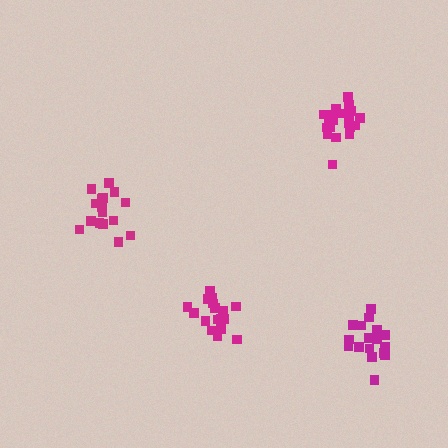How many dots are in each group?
Group 1: 17 dots, Group 2: 21 dots, Group 3: 16 dots, Group 4: 17 dots (71 total).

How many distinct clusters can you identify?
There are 4 distinct clusters.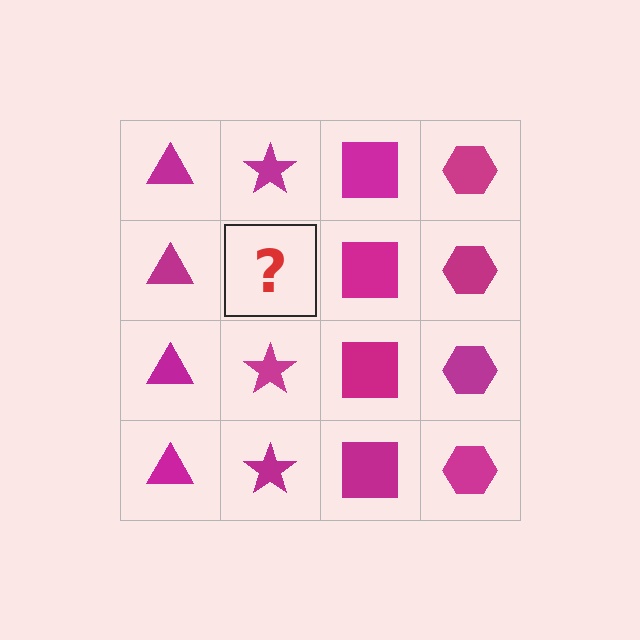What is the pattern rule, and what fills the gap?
The rule is that each column has a consistent shape. The gap should be filled with a magenta star.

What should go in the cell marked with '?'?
The missing cell should contain a magenta star.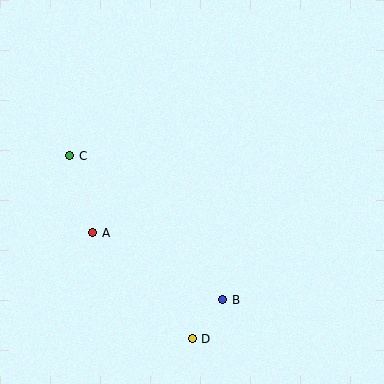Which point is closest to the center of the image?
Point A at (93, 233) is closest to the center.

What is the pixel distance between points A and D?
The distance between A and D is 145 pixels.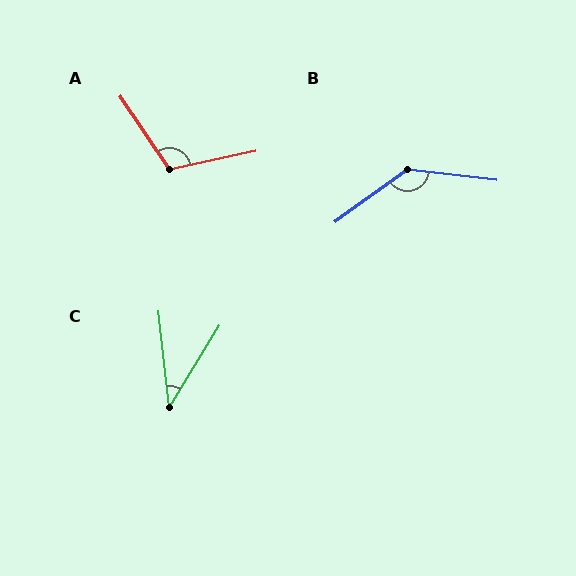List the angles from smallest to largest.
C (37°), A (112°), B (137°).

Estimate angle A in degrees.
Approximately 112 degrees.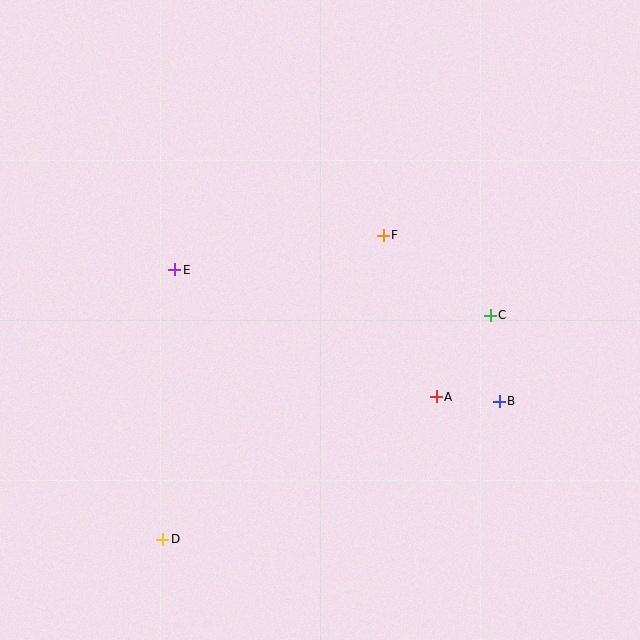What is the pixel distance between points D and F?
The distance between D and F is 376 pixels.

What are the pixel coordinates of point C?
Point C is at (490, 315).